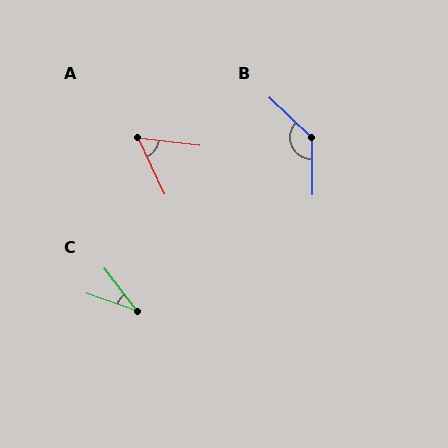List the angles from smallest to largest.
C (33°), A (58°), B (135°).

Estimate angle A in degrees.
Approximately 58 degrees.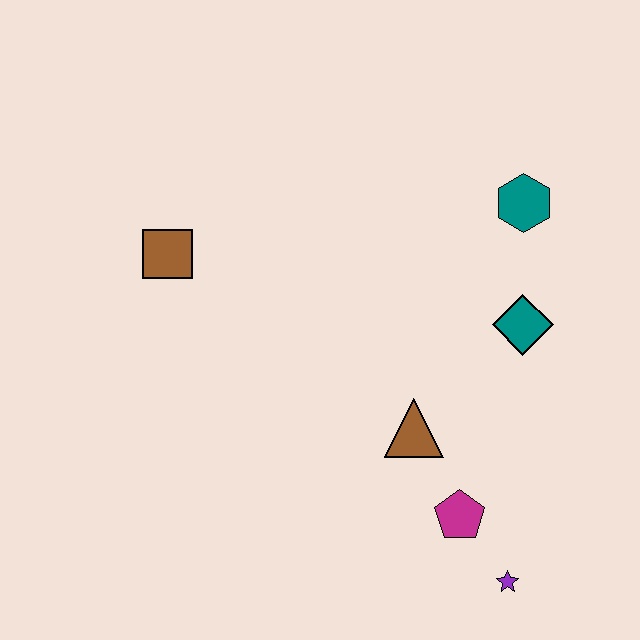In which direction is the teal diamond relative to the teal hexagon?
The teal diamond is below the teal hexagon.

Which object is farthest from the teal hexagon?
The purple star is farthest from the teal hexagon.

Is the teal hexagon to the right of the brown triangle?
Yes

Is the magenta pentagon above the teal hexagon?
No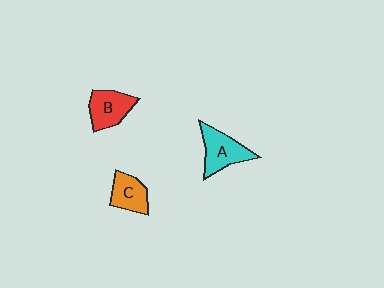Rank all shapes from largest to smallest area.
From largest to smallest: A (cyan), B (red), C (orange).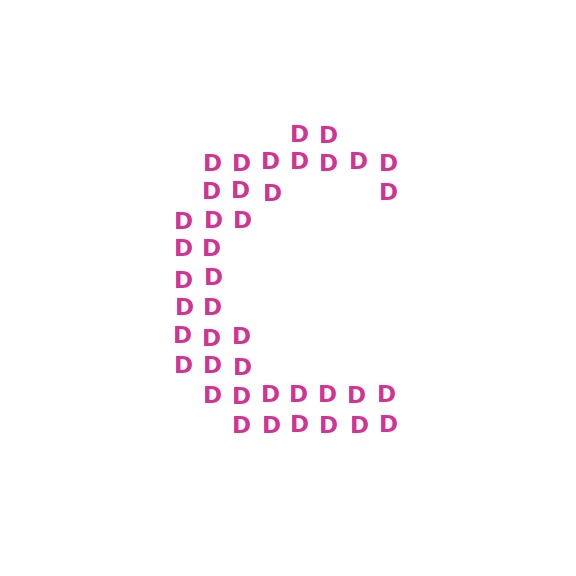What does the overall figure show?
The overall figure shows the letter C.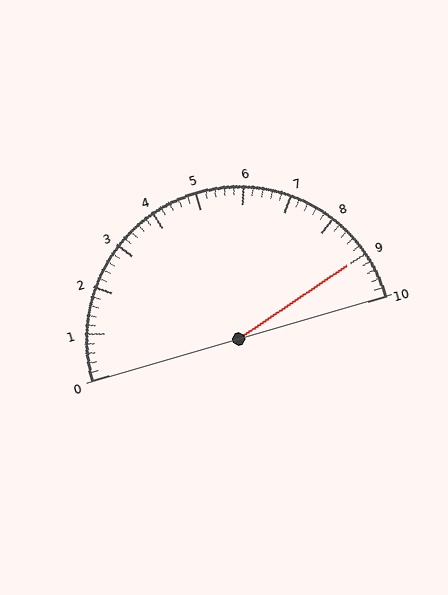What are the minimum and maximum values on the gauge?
The gauge ranges from 0 to 10.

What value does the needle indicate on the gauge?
The needle indicates approximately 9.0.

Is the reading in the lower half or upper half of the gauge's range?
The reading is in the upper half of the range (0 to 10).